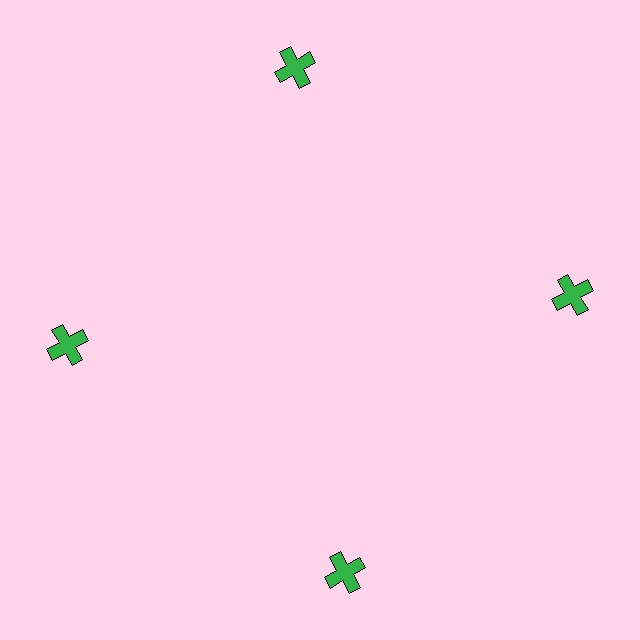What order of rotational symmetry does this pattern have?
This pattern has 4-fold rotational symmetry.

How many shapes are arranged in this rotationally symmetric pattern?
There are 4 shapes, arranged in 4 groups of 1.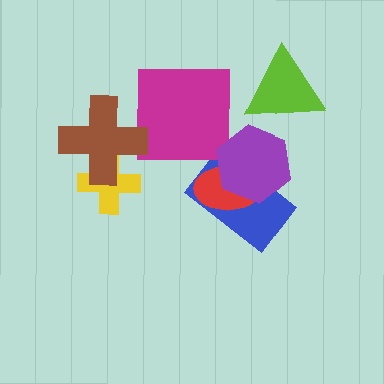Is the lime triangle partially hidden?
No, no other shape covers it.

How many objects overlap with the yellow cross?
1 object overlaps with the yellow cross.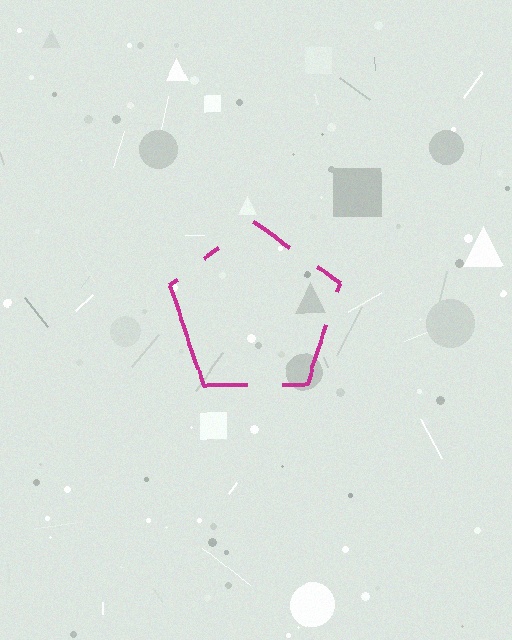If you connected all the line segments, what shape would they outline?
They would outline a pentagon.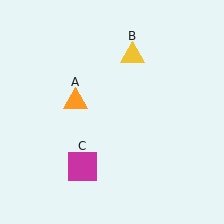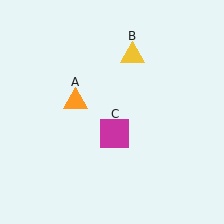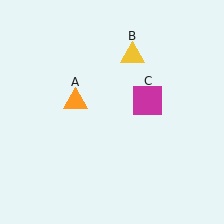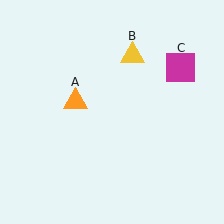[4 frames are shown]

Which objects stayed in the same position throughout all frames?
Orange triangle (object A) and yellow triangle (object B) remained stationary.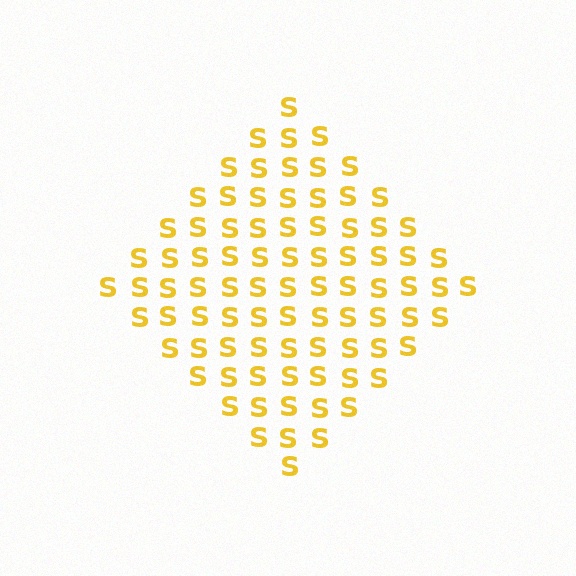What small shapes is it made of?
It is made of small letter S's.